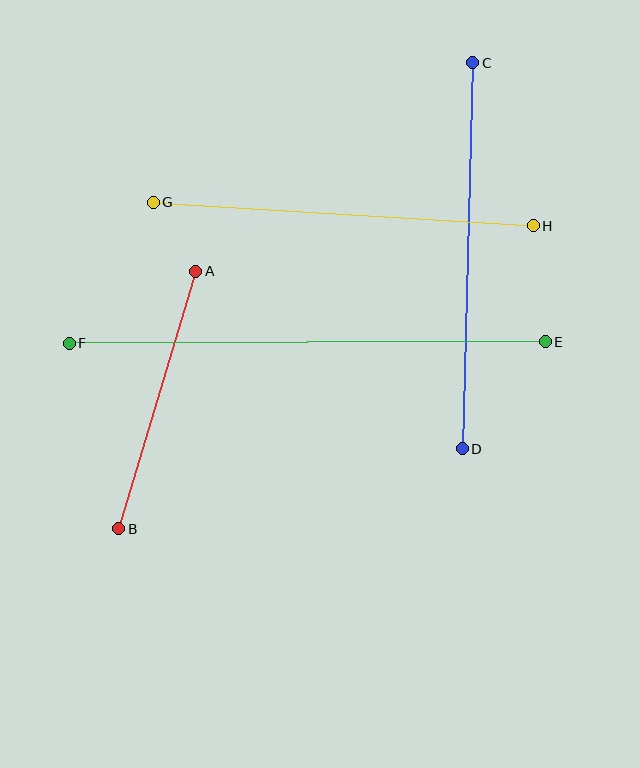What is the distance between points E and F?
The distance is approximately 476 pixels.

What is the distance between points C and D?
The distance is approximately 386 pixels.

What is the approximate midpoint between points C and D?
The midpoint is at approximately (467, 256) pixels.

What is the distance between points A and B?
The distance is approximately 269 pixels.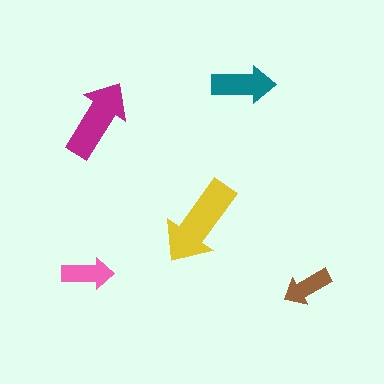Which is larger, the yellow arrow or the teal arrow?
The yellow one.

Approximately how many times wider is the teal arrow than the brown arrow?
About 1.5 times wider.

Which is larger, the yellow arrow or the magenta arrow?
The yellow one.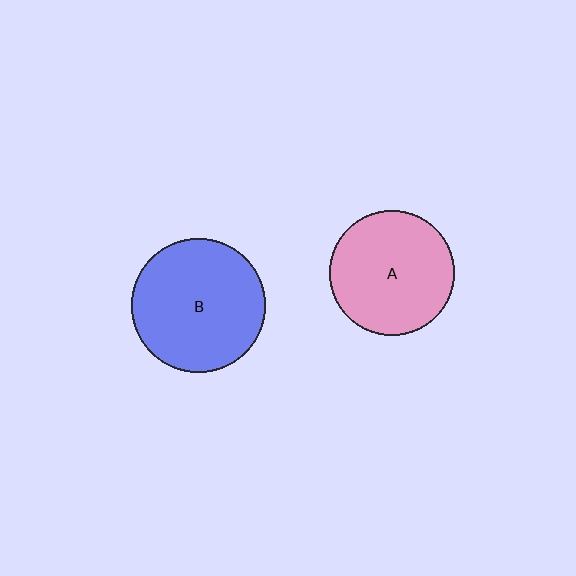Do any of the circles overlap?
No, none of the circles overlap.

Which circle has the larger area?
Circle B (blue).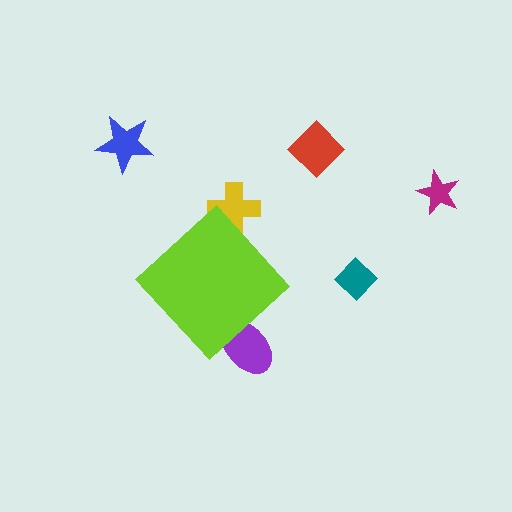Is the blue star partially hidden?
No, the blue star is fully visible.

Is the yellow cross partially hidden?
Yes, the yellow cross is partially hidden behind the lime diamond.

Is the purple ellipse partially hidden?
Yes, the purple ellipse is partially hidden behind the lime diamond.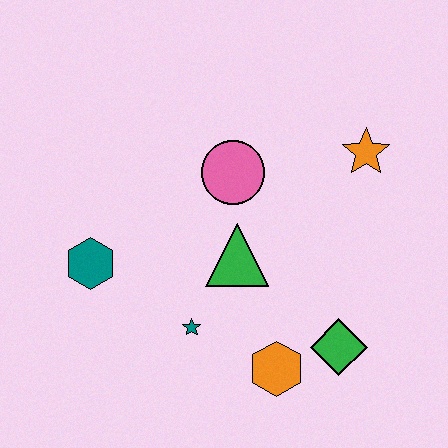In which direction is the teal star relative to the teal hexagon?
The teal star is to the right of the teal hexagon.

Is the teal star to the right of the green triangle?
No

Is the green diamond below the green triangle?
Yes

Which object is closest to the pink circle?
The green triangle is closest to the pink circle.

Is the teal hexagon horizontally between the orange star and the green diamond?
No